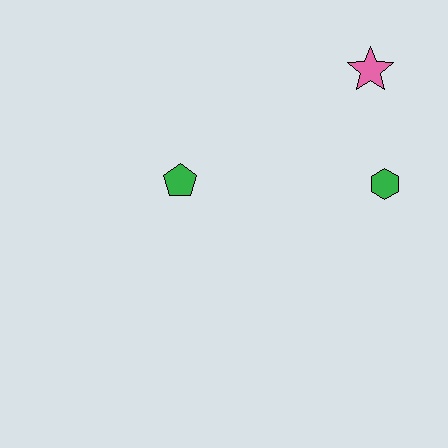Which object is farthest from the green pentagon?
The pink star is farthest from the green pentagon.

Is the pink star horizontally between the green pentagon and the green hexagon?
Yes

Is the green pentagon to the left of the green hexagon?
Yes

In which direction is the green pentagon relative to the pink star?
The green pentagon is to the left of the pink star.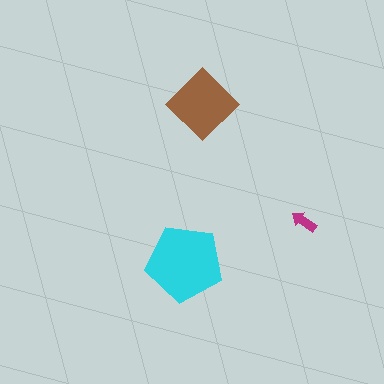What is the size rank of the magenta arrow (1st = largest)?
3rd.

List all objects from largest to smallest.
The cyan pentagon, the brown diamond, the magenta arrow.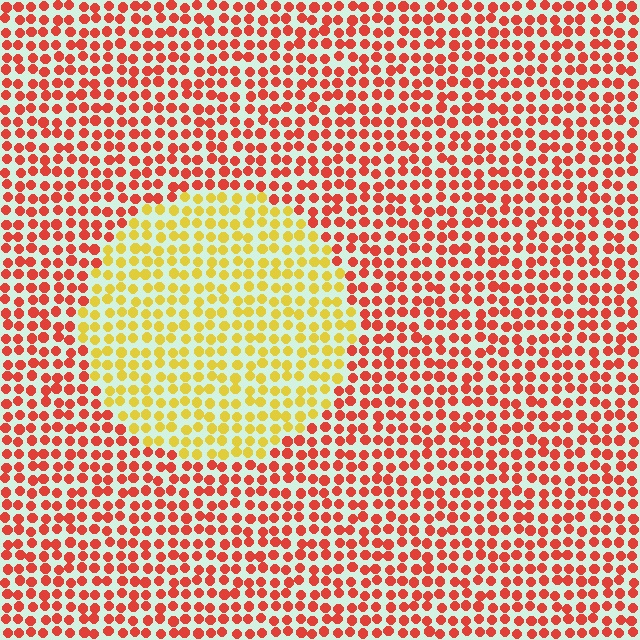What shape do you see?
I see a circle.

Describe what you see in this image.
The image is filled with small red elements in a uniform arrangement. A circle-shaped region is visible where the elements are tinted to a slightly different hue, forming a subtle color boundary.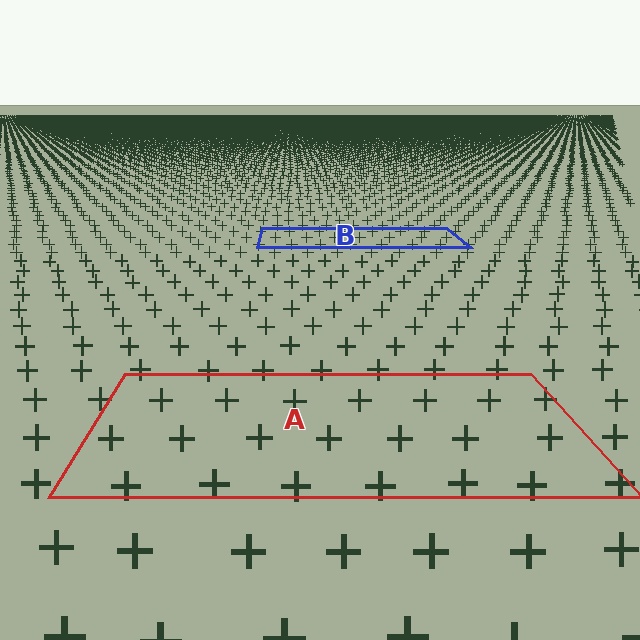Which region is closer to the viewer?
Region A is closer. The texture elements there are larger and more spread out.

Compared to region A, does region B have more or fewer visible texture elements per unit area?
Region B has more texture elements per unit area — they are packed more densely because it is farther away.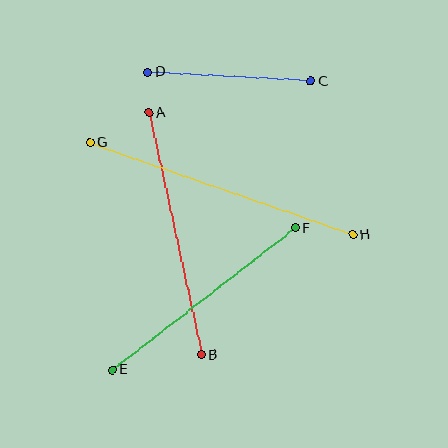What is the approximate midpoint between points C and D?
The midpoint is at approximately (229, 77) pixels.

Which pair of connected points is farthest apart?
Points G and H are farthest apart.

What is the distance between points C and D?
The distance is approximately 163 pixels.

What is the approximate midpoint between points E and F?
The midpoint is at approximately (204, 299) pixels.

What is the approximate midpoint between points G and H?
The midpoint is at approximately (221, 189) pixels.